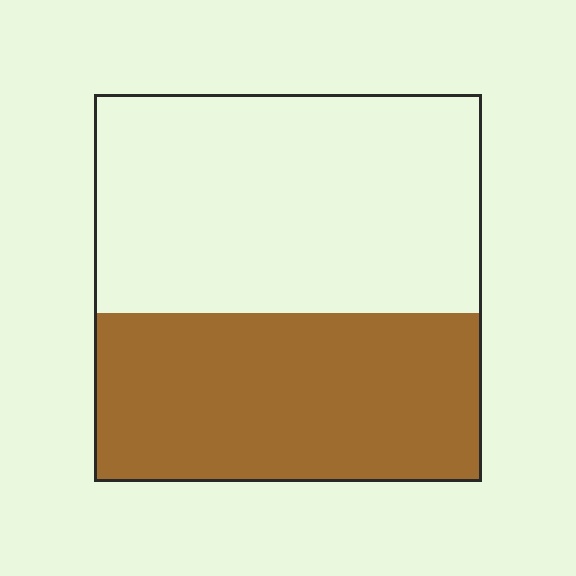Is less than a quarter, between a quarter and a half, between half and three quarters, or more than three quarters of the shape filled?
Between a quarter and a half.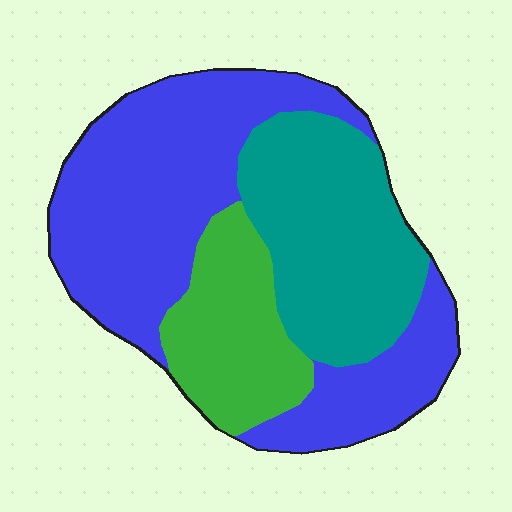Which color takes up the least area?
Green, at roughly 20%.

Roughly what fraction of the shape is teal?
Teal covers around 30% of the shape.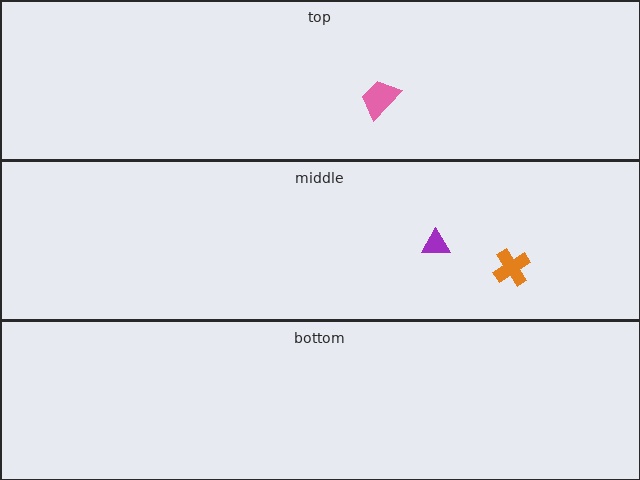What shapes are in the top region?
The pink trapezoid.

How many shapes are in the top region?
1.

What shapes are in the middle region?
The purple triangle, the orange cross.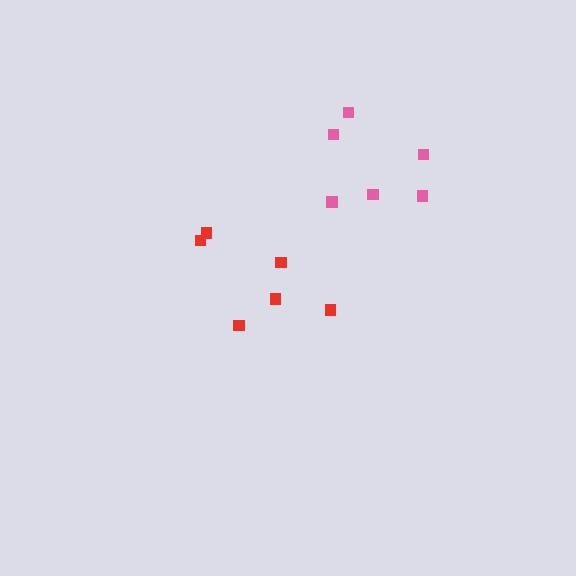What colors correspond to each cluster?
The clusters are colored: red, pink.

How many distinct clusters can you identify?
There are 2 distinct clusters.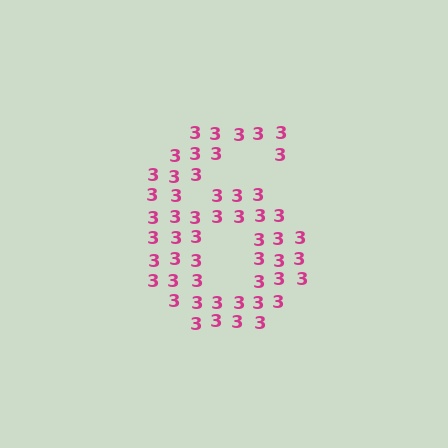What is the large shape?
The large shape is the digit 6.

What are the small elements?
The small elements are digit 3's.